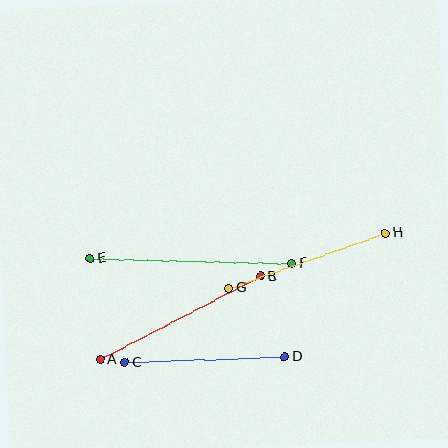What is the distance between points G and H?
The distance is approximately 166 pixels.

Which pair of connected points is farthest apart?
Points E and F are farthest apart.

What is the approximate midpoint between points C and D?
The midpoint is at approximately (205, 359) pixels.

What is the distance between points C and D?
The distance is approximately 160 pixels.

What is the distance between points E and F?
The distance is approximately 201 pixels.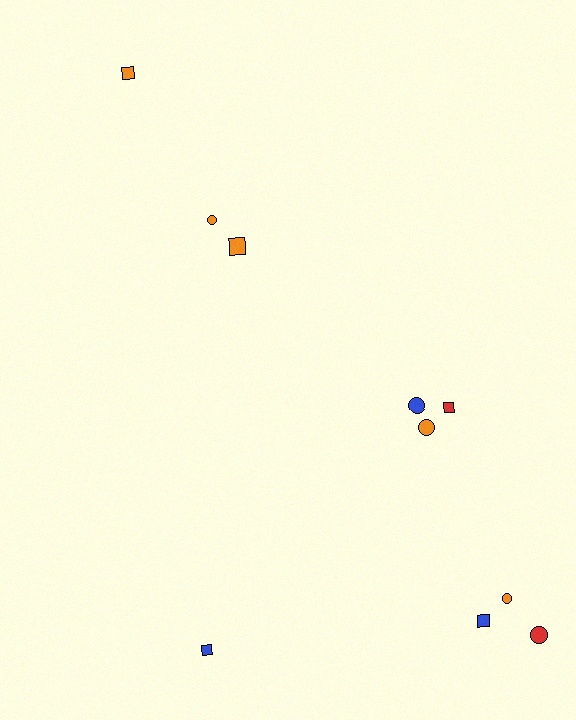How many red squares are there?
There is 1 red square.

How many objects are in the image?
There are 10 objects.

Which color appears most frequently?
Orange, with 5 objects.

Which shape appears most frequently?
Circle, with 5 objects.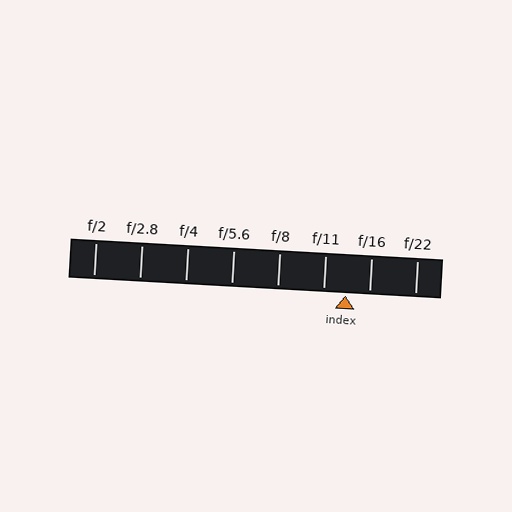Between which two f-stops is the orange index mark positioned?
The index mark is between f/11 and f/16.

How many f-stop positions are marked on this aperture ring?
There are 8 f-stop positions marked.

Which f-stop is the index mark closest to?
The index mark is closest to f/11.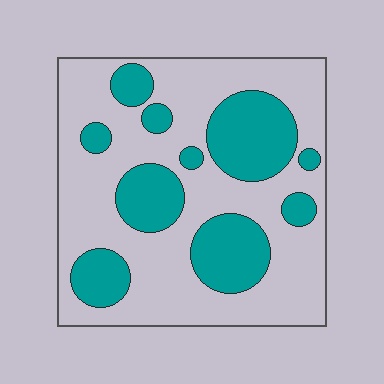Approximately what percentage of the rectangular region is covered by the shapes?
Approximately 30%.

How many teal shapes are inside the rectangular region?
10.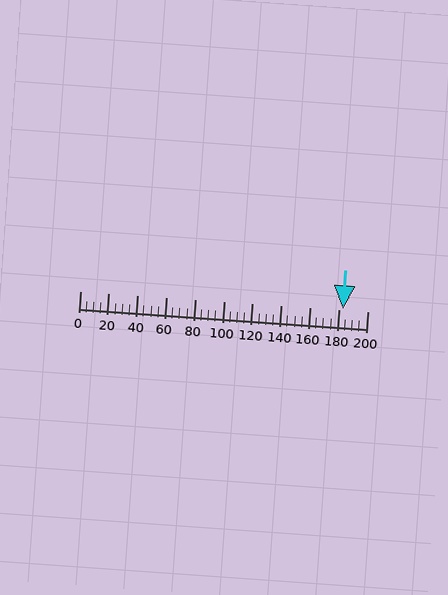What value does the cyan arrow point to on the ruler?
The cyan arrow points to approximately 183.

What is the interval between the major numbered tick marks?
The major tick marks are spaced 20 units apart.